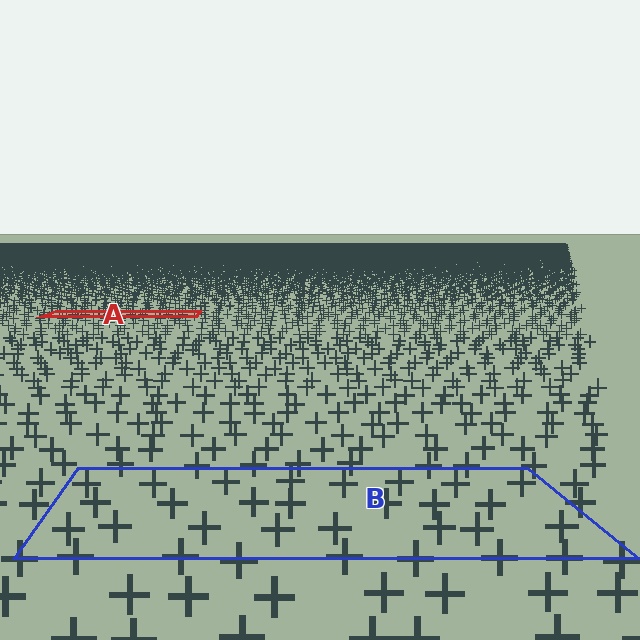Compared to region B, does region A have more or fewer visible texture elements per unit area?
Region A has more texture elements per unit area — they are packed more densely because it is farther away.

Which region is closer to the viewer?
Region B is closer. The texture elements there are larger and more spread out.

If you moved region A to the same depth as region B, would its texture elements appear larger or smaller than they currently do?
They would appear larger. At a closer depth, the same texture elements are projected at a bigger on-screen size.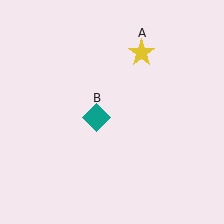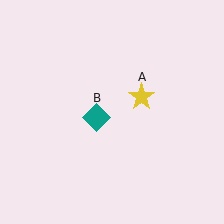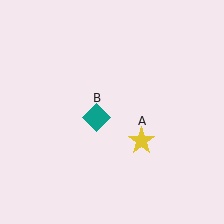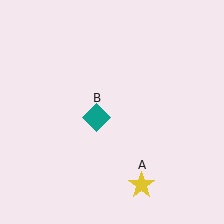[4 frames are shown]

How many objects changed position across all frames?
1 object changed position: yellow star (object A).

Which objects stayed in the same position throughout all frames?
Teal diamond (object B) remained stationary.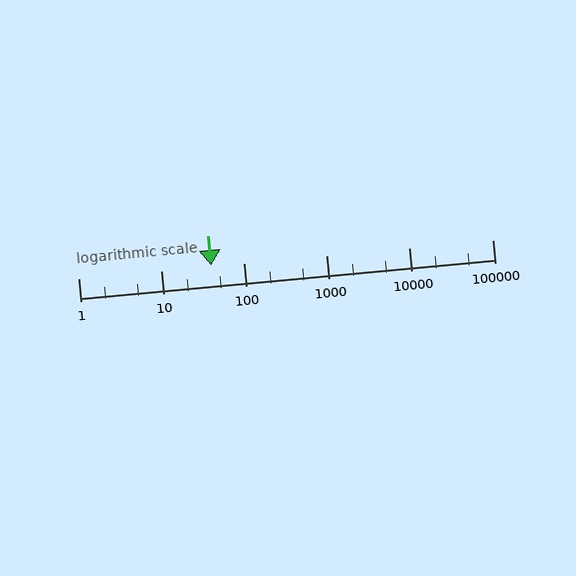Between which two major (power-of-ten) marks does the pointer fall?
The pointer is between 10 and 100.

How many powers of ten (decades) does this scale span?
The scale spans 5 decades, from 1 to 100000.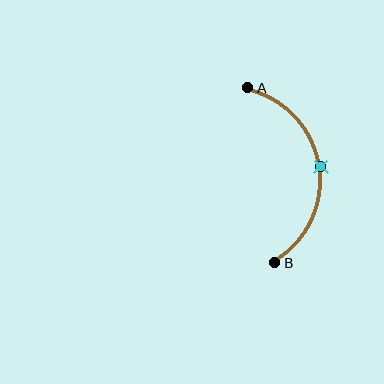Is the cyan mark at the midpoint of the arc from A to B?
Yes. The cyan mark lies on the arc at equal arc-length from both A and B — it is the arc midpoint.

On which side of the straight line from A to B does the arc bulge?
The arc bulges to the right of the straight line connecting A and B.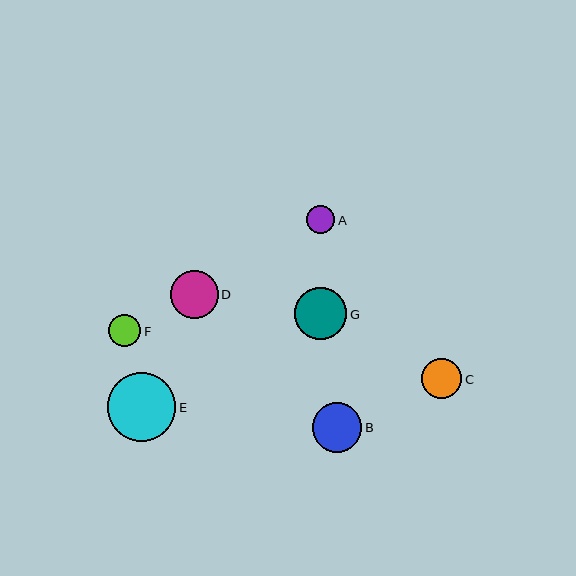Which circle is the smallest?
Circle A is the smallest with a size of approximately 28 pixels.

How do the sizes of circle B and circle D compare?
Circle B and circle D are approximately the same size.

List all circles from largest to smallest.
From largest to smallest: E, G, B, D, C, F, A.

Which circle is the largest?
Circle E is the largest with a size of approximately 68 pixels.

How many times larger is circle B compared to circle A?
Circle B is approximately 1.8 times the size of circle A.